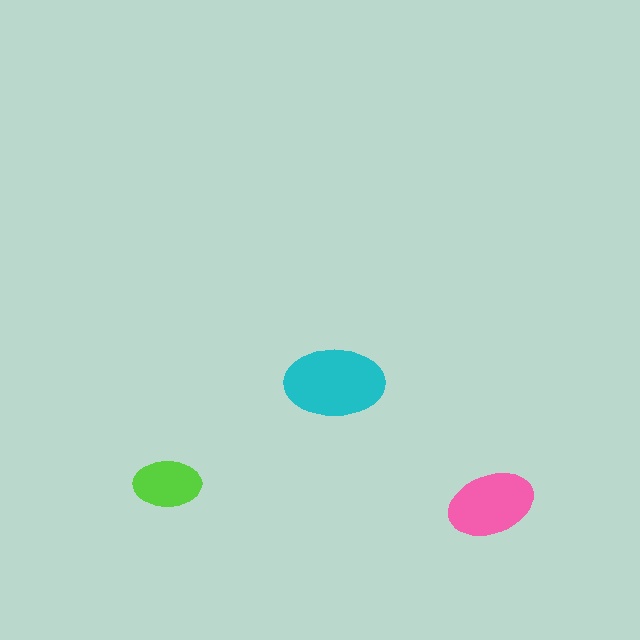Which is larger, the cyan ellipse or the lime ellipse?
The cyan one.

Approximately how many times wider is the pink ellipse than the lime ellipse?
About 1.5 times wider.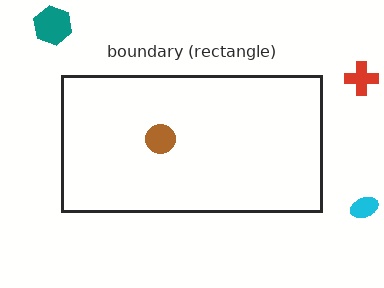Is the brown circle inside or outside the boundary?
Inside.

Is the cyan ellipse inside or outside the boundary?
Outside.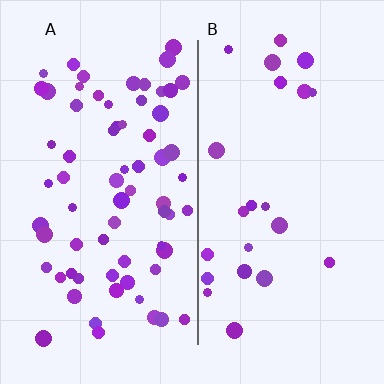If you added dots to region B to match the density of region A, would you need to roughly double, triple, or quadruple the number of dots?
Approximately triple.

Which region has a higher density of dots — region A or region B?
A (the left).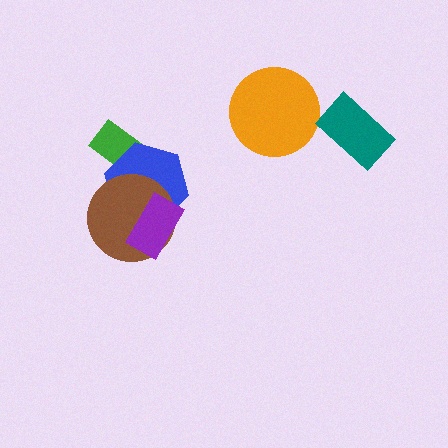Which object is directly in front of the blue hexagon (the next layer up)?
The brown circle is directly in front of the blue hexagon.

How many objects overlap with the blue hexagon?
3 objects overlap with the blue hexagon.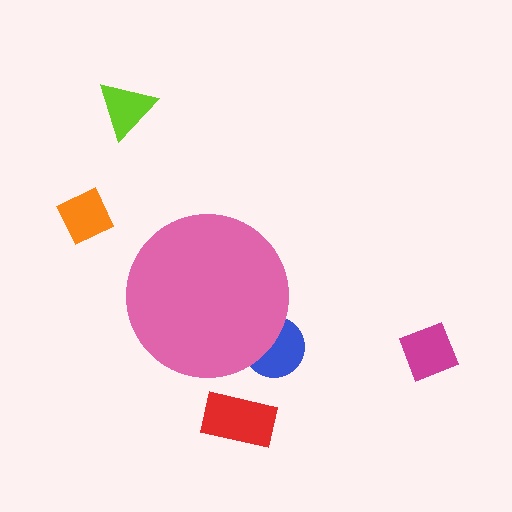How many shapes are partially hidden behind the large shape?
1 shape is partially hidden.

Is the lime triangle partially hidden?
No, the lime triangle is fully visible.